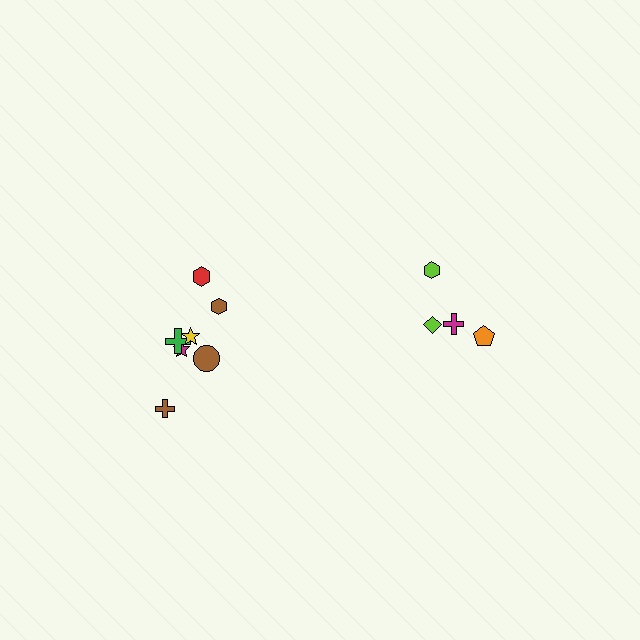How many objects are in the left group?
There are 7 objects.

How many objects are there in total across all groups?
There are 11 objects.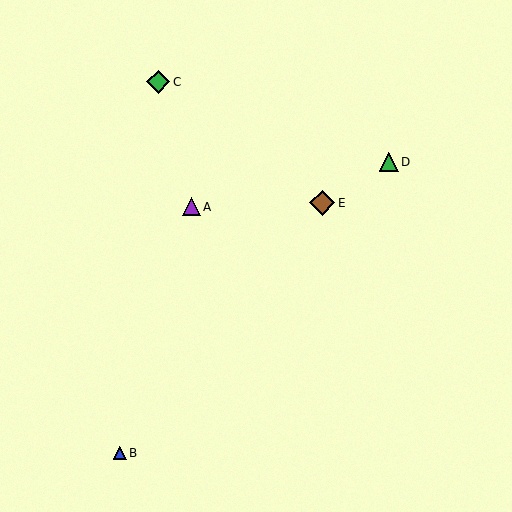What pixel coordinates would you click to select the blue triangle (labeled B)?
Click at (120, 453) to select the blue triangle B.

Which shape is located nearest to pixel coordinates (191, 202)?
The purple triangle (labeled A) at (191, 207) is nearest to that location.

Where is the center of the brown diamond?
The center of the brown diamond is at (322, 203).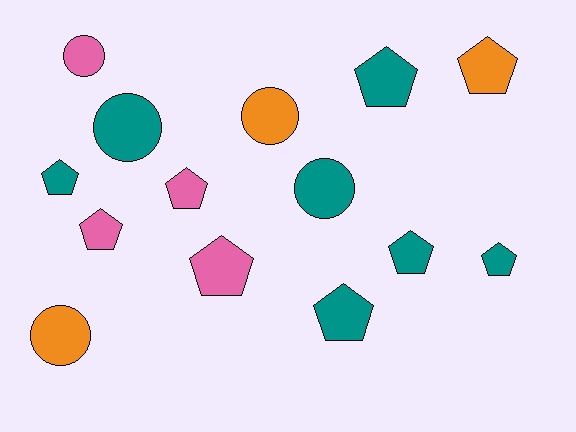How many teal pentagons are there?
There are 5 teal pentagons.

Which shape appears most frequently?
Pentagon, with 9 objects.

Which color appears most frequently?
Teal, with 7 objects.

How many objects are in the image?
There are 14 objects.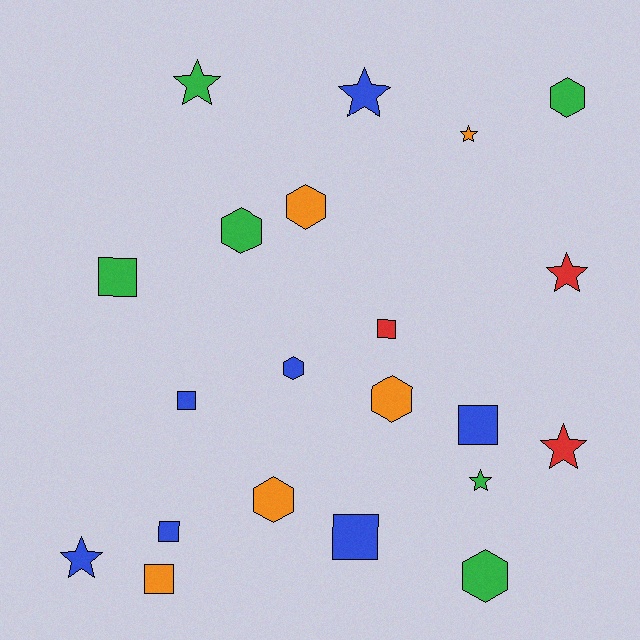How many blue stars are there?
There are 2 blue stars.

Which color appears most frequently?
Blue, with 7 objects.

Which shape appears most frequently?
Star, with 7 objects.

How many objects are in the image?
There are 21 objects.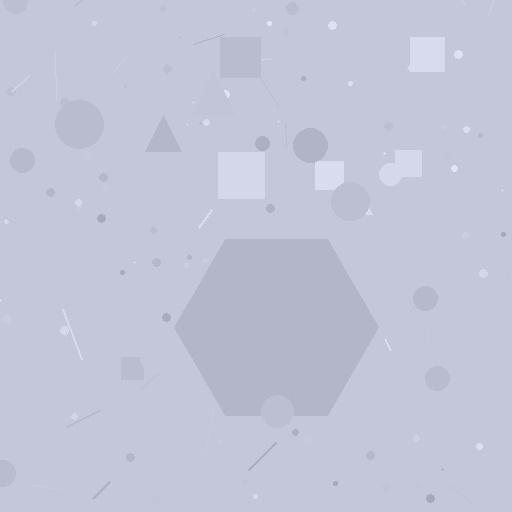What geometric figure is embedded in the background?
A hexagon is embedded in the background.